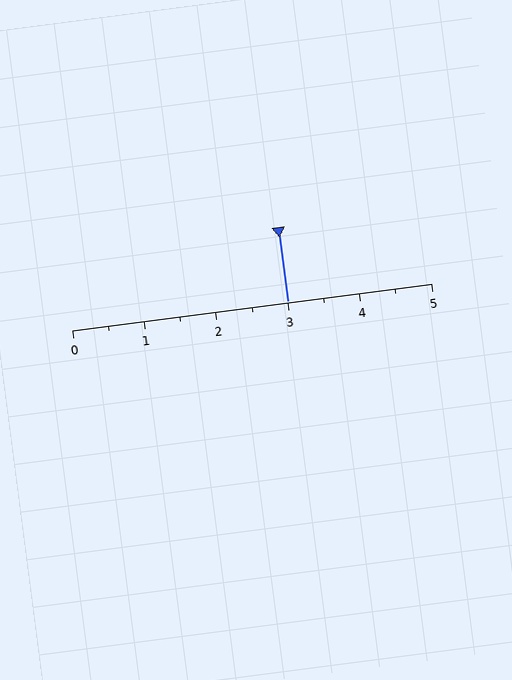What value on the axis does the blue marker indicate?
The marker indicates approximately 3.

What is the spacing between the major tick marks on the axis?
The major ticks are spaced 1 apart.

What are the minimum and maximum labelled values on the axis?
The axis runs from 0 to 5.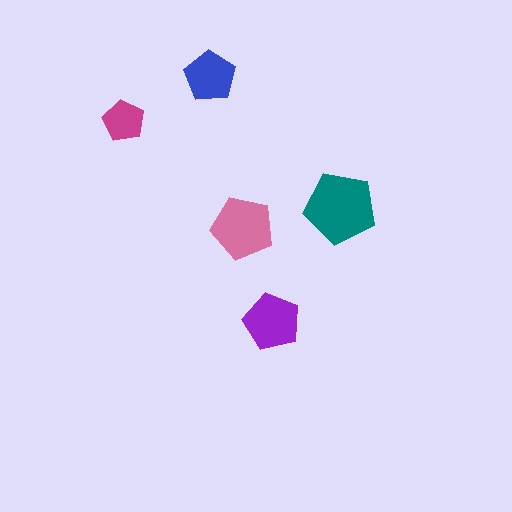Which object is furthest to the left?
The magenta pentagon is leftmost.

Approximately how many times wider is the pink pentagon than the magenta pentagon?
About 1.5 times wider.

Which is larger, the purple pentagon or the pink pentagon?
The pink one.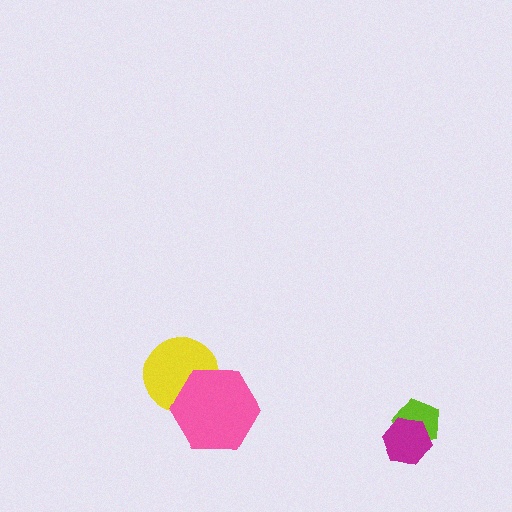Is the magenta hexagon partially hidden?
No, no other shape covers it.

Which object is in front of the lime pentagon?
The magenta hexagon is in front of the lime pentagon.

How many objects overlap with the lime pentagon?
1 object overlaps with the lime pentagon.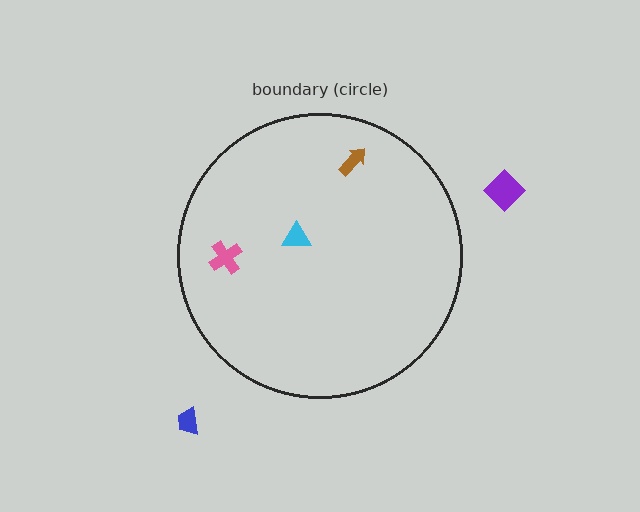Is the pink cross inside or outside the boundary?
Inside.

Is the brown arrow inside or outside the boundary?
Inside.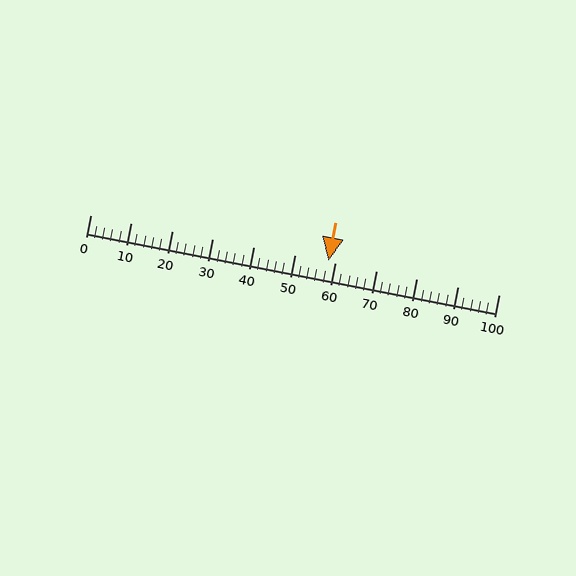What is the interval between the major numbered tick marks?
The major tick marks are spaced 10 units apart.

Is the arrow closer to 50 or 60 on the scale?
The arrow is closer to 60.